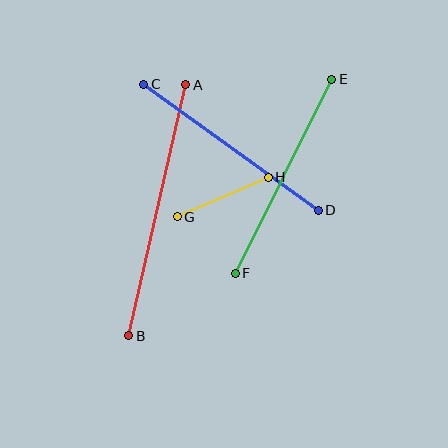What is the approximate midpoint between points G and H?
The midpoint is at approximately (223, 197) pixels.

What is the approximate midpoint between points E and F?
The midpoint is at approximately (283, 176) pixels.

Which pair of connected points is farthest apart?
Points A and B are farthest apart.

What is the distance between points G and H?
The distance is approximately 99 pixels.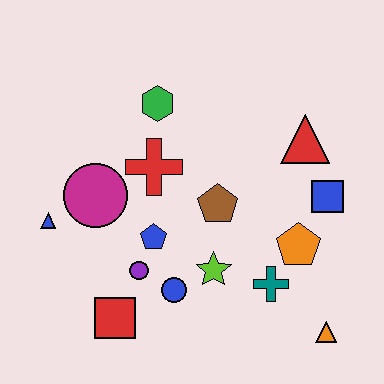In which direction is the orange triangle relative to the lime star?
The orange triangle is to the right of the lime star.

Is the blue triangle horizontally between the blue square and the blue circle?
No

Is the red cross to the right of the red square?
Yes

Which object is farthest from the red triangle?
The blue triangle is farthest from the red triangle.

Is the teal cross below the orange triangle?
No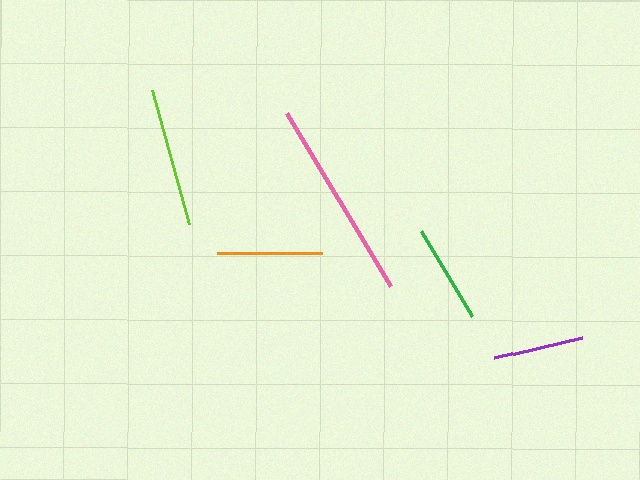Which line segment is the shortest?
The purple line is the shortest at approximately 90 pixels.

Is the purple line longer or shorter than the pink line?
The pink line is longer than the purple line.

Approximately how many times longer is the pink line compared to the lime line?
The pink line is approximately 1.4 times the length of the lime line.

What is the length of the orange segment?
The orange segment is approximately 105 pixels long.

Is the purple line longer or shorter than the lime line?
The lime line is longer than the purple line.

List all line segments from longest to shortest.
From longest to shortest: pink, lime, orange, green, purple.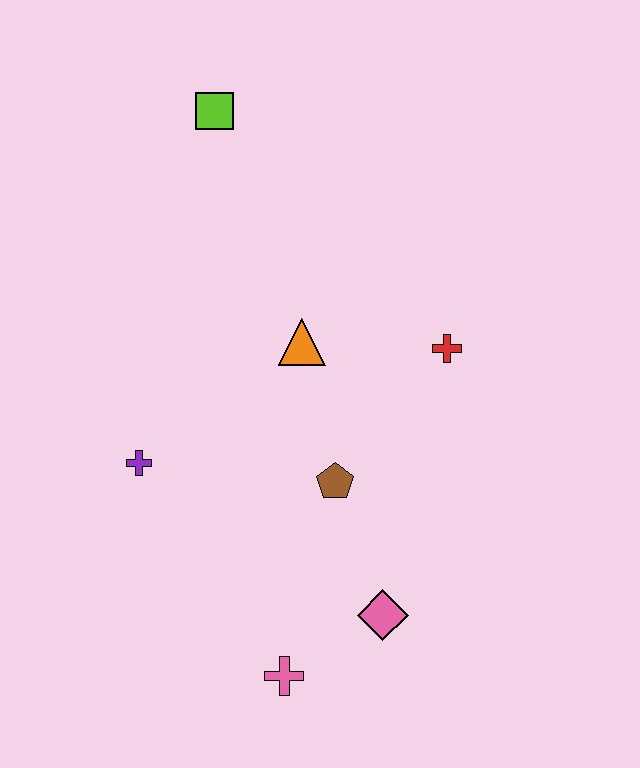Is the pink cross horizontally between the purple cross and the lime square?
No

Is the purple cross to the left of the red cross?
Yes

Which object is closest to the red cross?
The orange triangle is closest to the red cross.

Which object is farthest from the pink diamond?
The lime square is farthest from the pink diamond.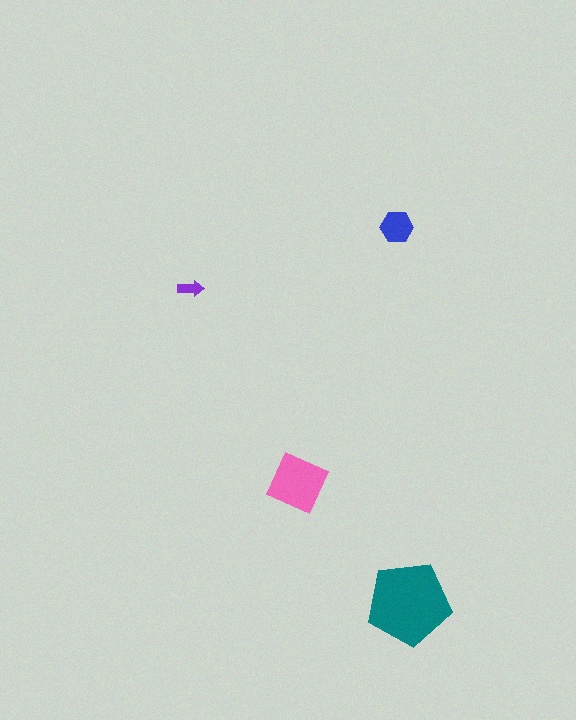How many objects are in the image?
There are 4 objects in the image.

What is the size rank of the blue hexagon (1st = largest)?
3rd.